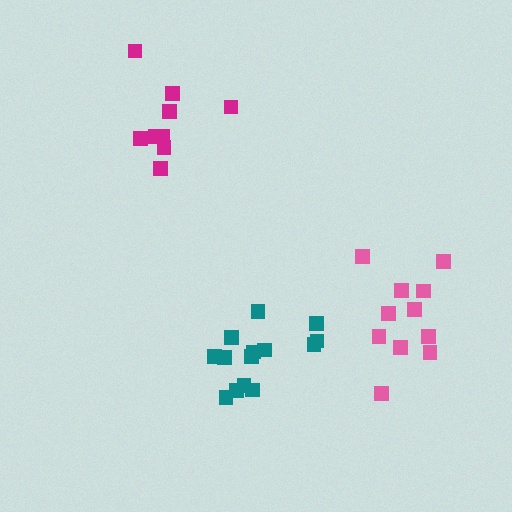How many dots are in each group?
Group 1: 14 dots, Group 2: 9 dots, Group 3: 11 dots (34 total).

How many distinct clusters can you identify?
There are 3 distinct clusters.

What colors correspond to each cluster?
The clusters are colored: teal, magenta, pink.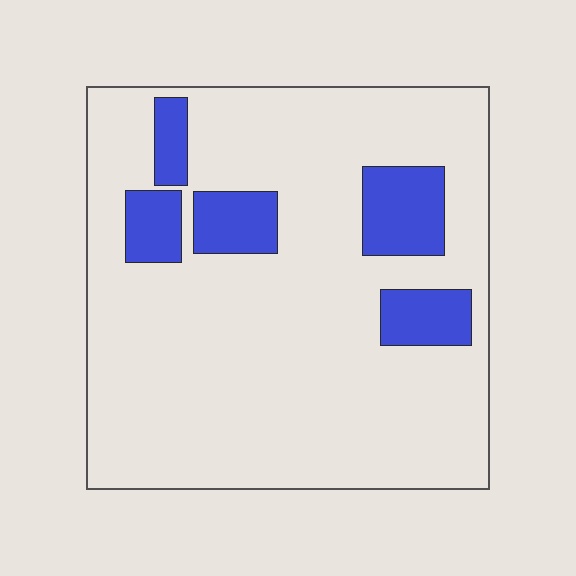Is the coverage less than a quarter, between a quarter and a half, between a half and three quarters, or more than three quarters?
Less than a quarter.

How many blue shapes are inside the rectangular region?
5.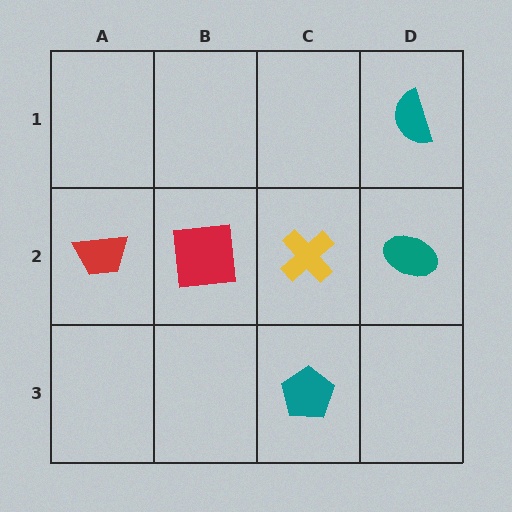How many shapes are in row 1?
1 shape.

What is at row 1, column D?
A teal semicircle.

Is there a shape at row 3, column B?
No, that cell is empty.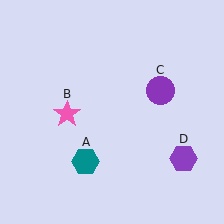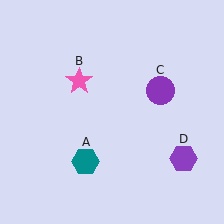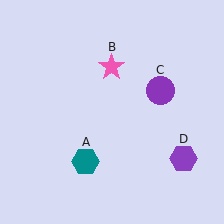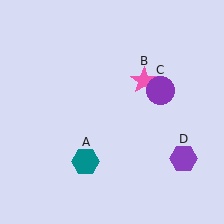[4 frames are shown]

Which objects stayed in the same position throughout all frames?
Teal hexagon (object A) and purple circle (object C) and purple hexagon (object D) remained stationary.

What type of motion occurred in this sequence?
The pink star (object B) rotated clockwise around the center of the scene.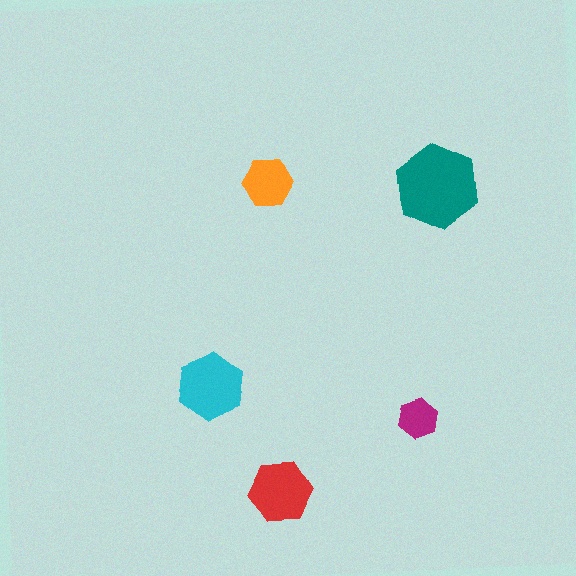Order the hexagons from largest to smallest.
the teal one, the cyan one, the red one, the orange one, the magenta one.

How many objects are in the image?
There are 5 objects in the image.